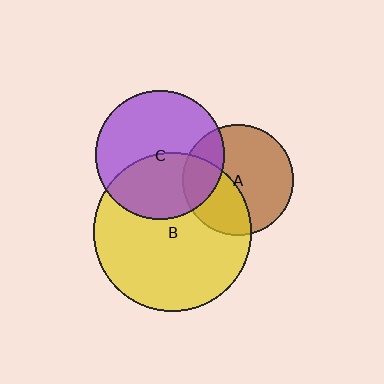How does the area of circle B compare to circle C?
Approximately 1.5 times.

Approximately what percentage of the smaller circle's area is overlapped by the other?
Approximately 40%.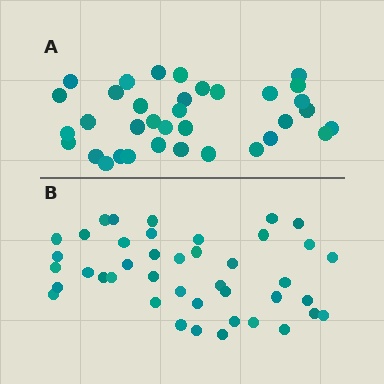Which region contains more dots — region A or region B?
Region B (the bottom region) has more dots.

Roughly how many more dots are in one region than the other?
Region B has roughly 8 or so more dots than region A.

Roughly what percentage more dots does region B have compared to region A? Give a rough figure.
About 20% more.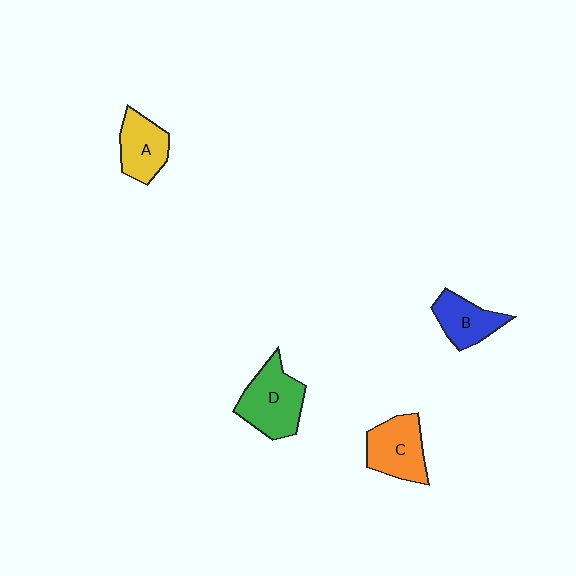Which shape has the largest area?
Shape D (green).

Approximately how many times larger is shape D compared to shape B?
Approximately 1.5 times.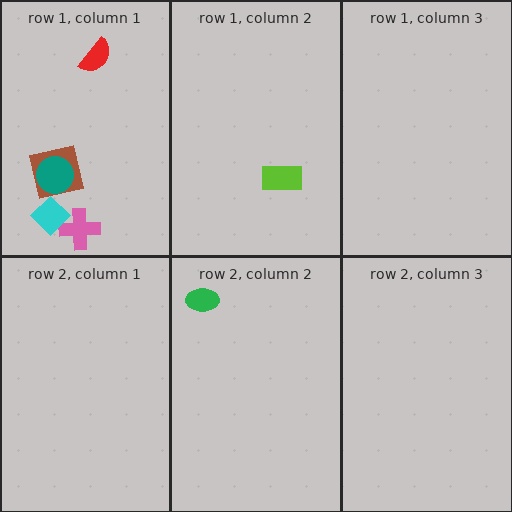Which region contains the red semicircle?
The row 1, column 1 region.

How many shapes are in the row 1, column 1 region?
5.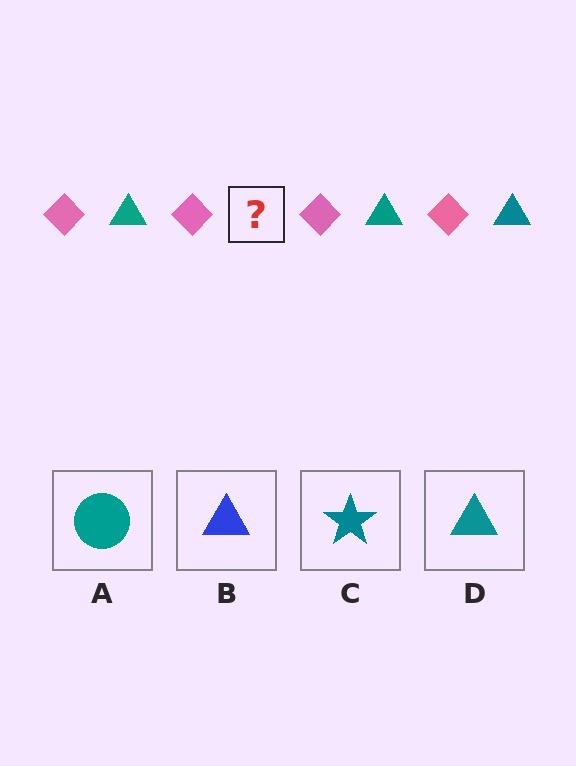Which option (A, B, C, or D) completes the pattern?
D.